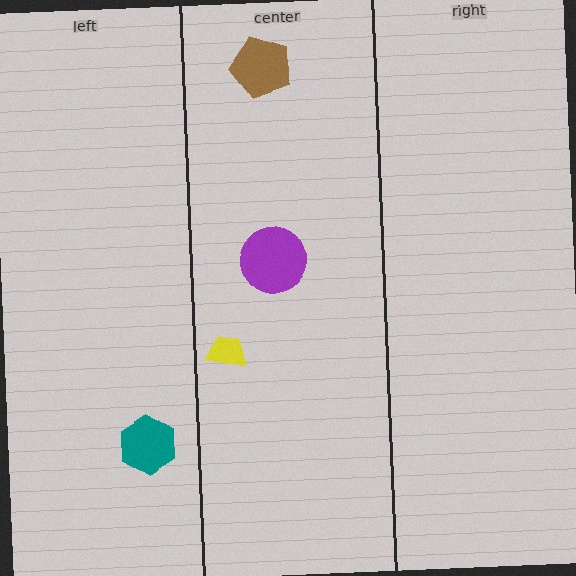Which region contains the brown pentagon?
The center region.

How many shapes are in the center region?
3.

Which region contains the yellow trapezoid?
The center region.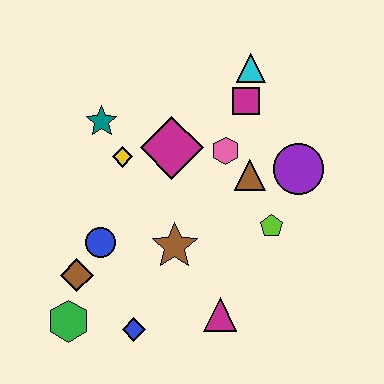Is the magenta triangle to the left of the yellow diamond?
No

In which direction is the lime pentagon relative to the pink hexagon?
The lime pentagon is below the pink hexagon.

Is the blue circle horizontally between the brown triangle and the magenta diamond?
No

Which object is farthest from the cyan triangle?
The green hexagon is farthest from the cyan triangle.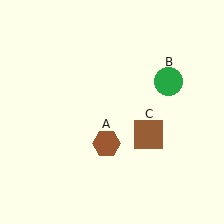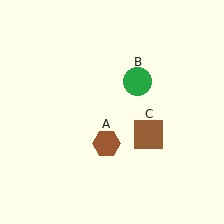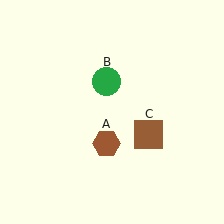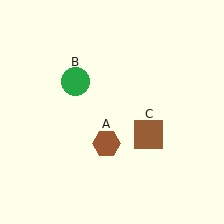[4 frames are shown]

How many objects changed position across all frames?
1 object changed position: green circle (object B).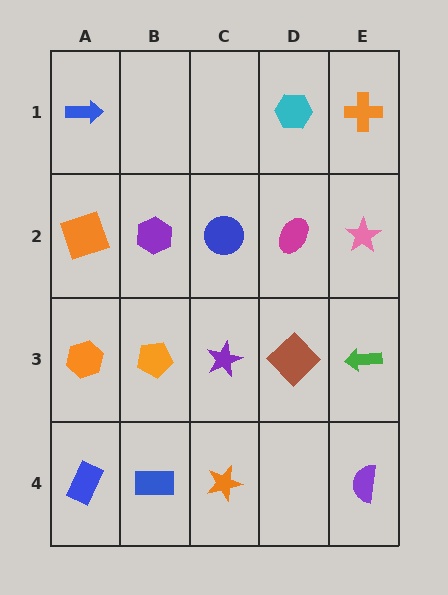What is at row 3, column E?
A green arrow.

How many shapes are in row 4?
4 shapes.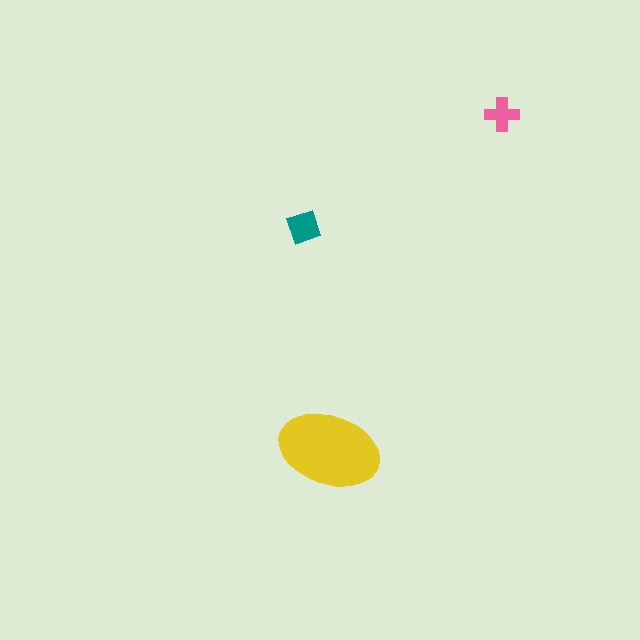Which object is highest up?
The pink cross is topmost.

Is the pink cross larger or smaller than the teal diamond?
Smaller.